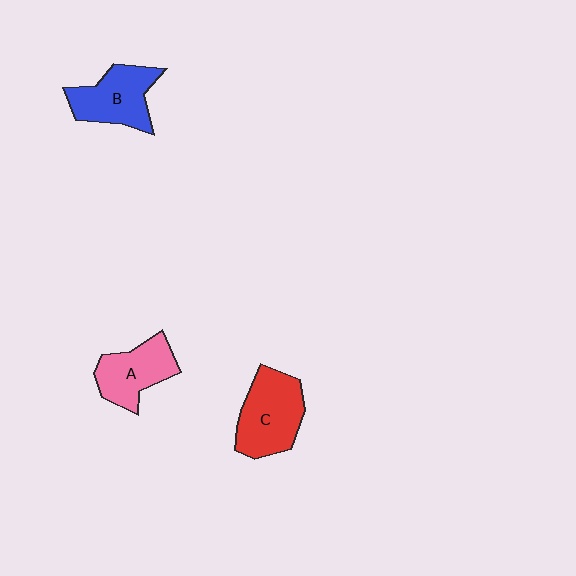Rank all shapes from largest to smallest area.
From largest to smallest: C (red), B (blue), A (pink).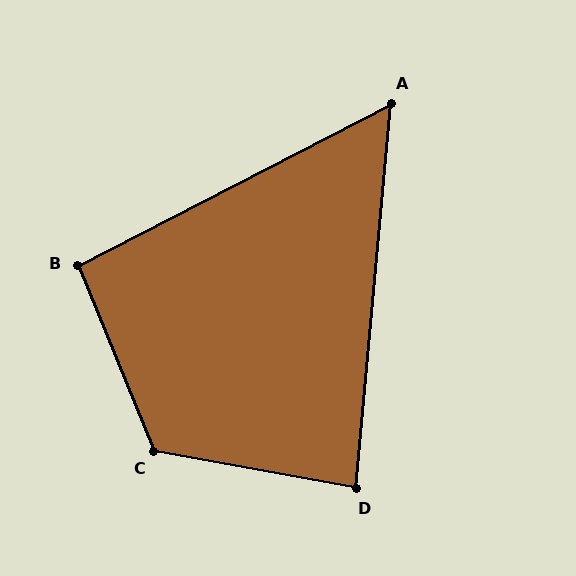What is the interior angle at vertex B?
Approximately 95 degrees (obtuse).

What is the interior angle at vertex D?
Approximately 85 degrees (acute).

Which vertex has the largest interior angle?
C, at approximately 123 degrees.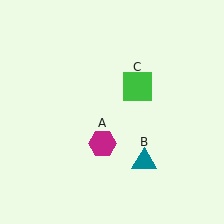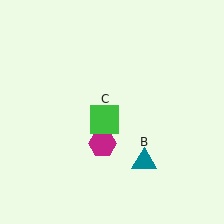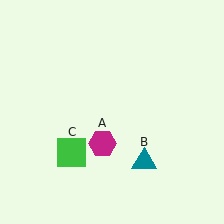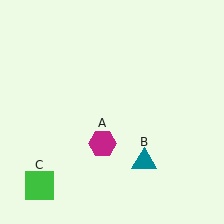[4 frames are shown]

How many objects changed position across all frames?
1 object changed position: green square (object C).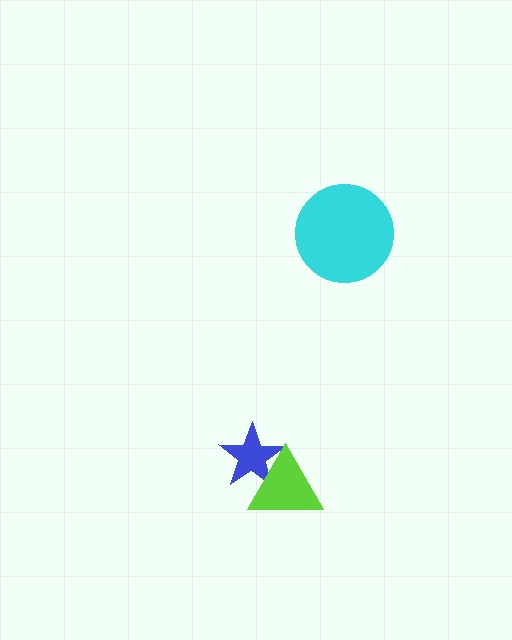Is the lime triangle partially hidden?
No, no other shape covers it.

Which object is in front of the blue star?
The lime triangle is in front of the blue star.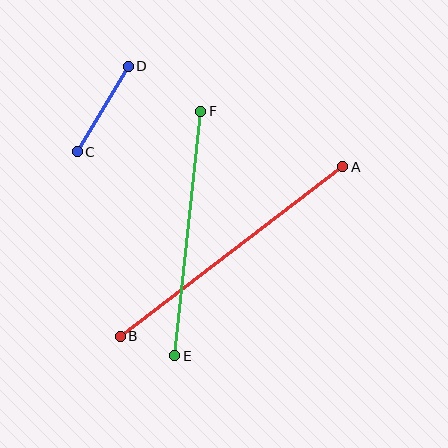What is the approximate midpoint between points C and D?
The midpoint is at approximately (103, 109) pixels.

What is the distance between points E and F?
The distance is approximately 246 pixels.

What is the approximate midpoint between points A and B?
The midpoint is at approximately (231, 252) pixels.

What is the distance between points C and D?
The distance is approximately 99 pixels.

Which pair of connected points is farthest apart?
Points A and B are farthest apart.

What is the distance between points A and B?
The distance is approximately 280 pixels.